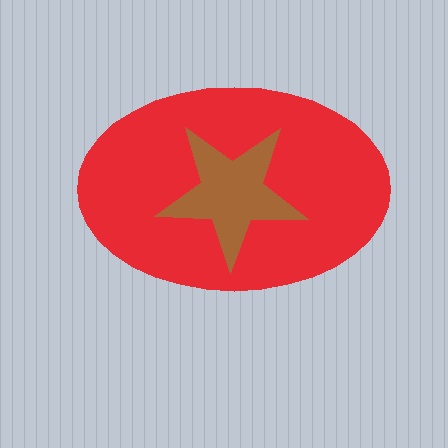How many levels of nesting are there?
2.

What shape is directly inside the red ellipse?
The brown star.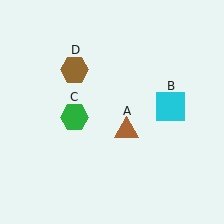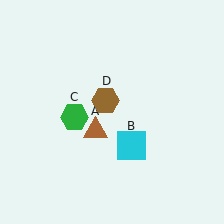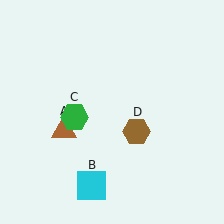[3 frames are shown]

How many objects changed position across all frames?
3 objects changed position: brown triangle (object A), cyan square (object B), brown hexagon (object D).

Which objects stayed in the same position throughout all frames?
Green hexagon (object C) remained stationary.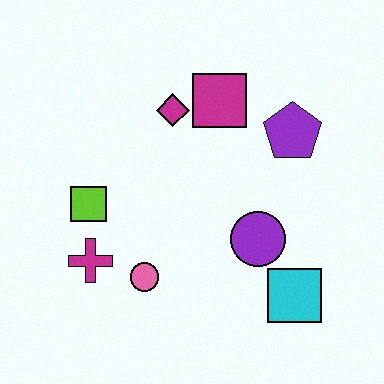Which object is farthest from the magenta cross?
The purple pentagon is farthest from the magenta cross.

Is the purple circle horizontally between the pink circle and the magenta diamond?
No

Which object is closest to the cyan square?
The purple circle is closest to the cyan square.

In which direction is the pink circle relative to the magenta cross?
The pink circle is to the right of the magenta cross.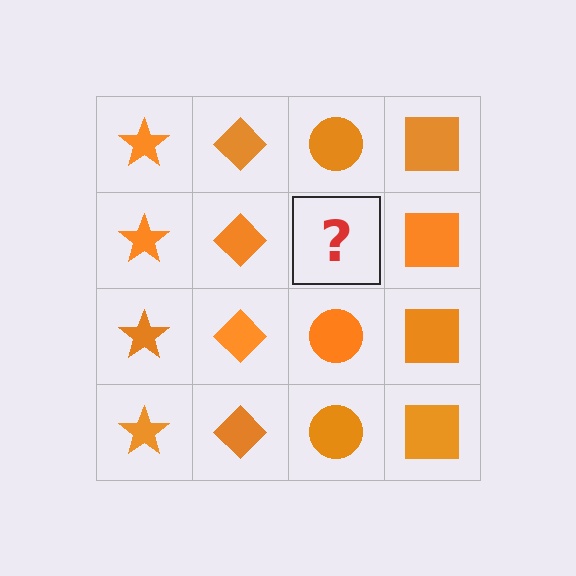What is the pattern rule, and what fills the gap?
The rule is that each column has a consistent shape. The gap should be filled with an orange circle.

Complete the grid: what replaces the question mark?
The question mark should be replaced with an orange circle.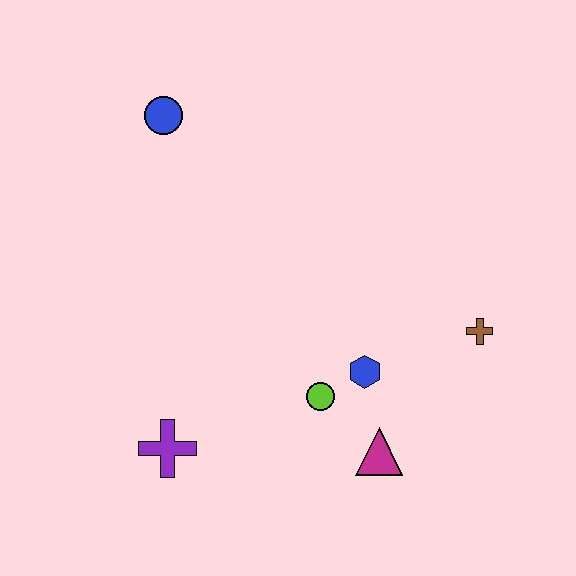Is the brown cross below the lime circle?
No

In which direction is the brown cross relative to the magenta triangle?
The brown cross is above the magenta triangle.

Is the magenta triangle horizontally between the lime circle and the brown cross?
Yes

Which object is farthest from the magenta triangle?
The blue circle is farthest from the magenta triangle.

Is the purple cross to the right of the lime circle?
No